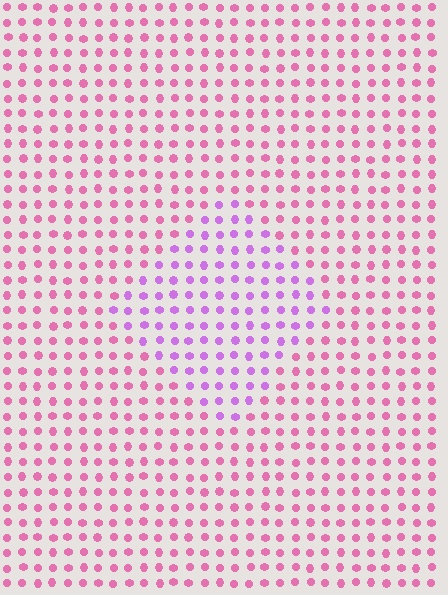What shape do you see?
I see a diamond.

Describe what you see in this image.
The image is filled with small pink elements in a uniform arrangement. A diamond-shaped region is visible where the elements are tinted to a slightly different hue, forming a subtle color boundary.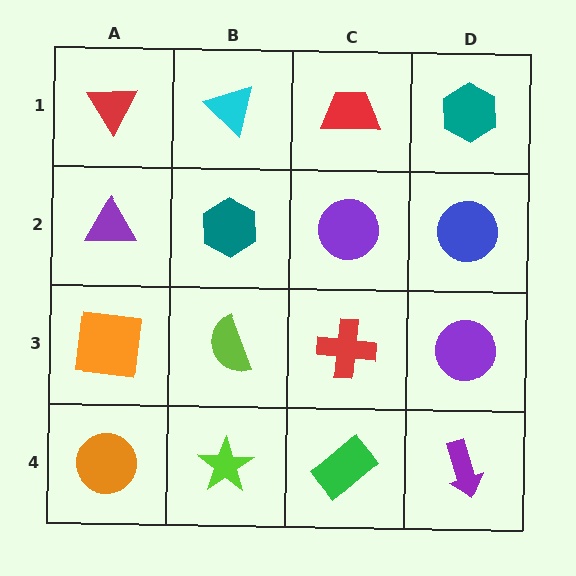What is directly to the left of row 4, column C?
A lime star.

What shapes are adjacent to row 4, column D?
A purple circle (row 3, column D), a green rectangle (row 4, column C).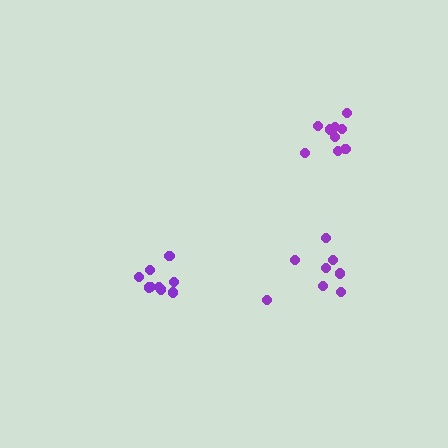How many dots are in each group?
Group 1: 10 dots, Group 2: 8 dots, Group 3: 9 dots (27 total).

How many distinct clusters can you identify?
There are 3 distinct clusters.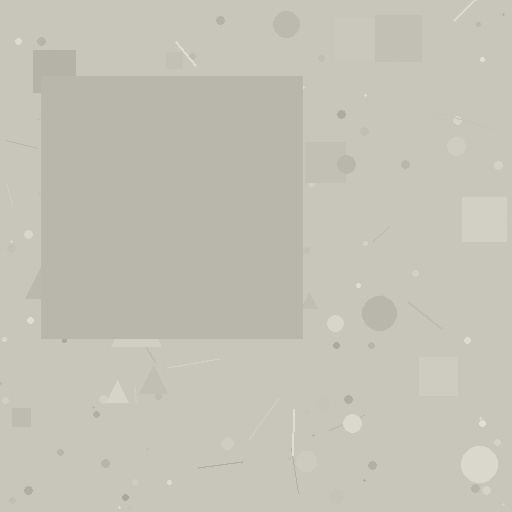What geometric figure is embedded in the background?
A square is embedded in the background.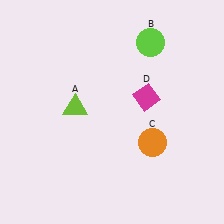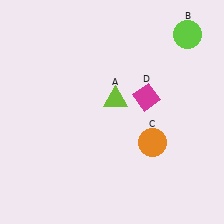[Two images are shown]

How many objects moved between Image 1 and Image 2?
2 objects moved between the two images.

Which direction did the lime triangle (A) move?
The lime triangle (A) moved right.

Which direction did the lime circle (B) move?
The lime circle (B) moved right.